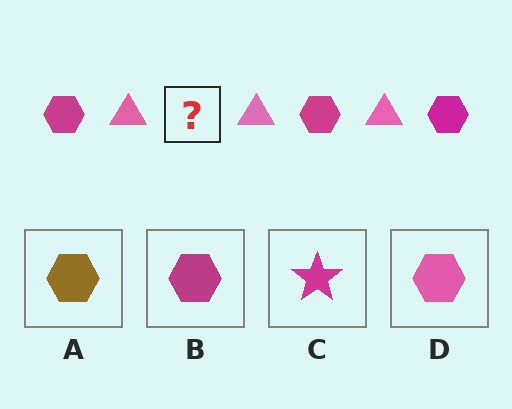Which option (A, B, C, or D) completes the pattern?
B.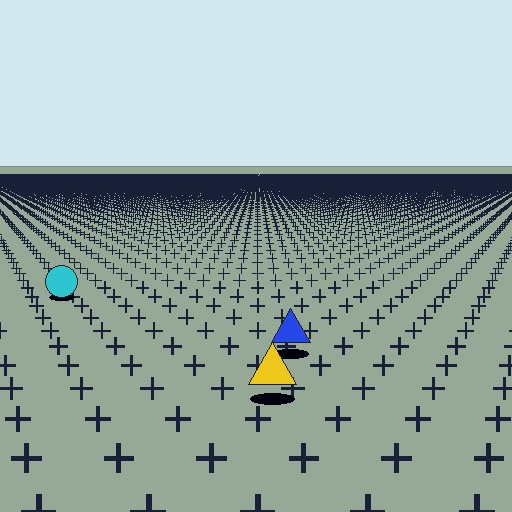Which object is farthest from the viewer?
The cyan circle is farthest from the viewer. It appears smaller and the ground texture around it is denser.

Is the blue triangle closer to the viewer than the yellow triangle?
No. The yellow triangle is closer — you can tell from the texture gradient: the ground texture is coarser near it.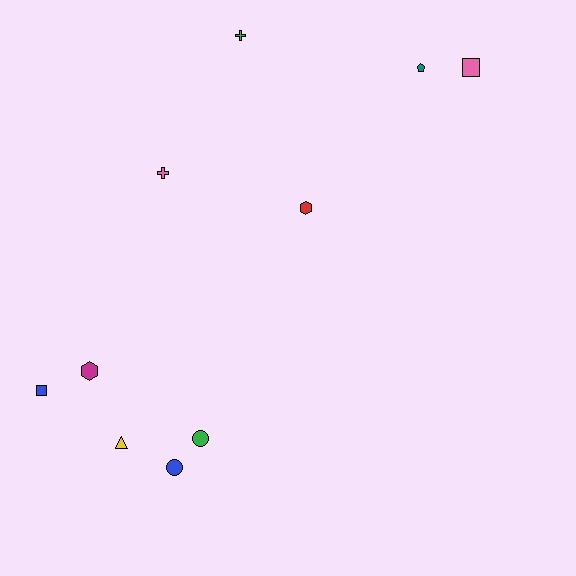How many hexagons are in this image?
There are 2 hexagons.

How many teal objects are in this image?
There is 1 teal object.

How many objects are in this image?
There are 10 objects.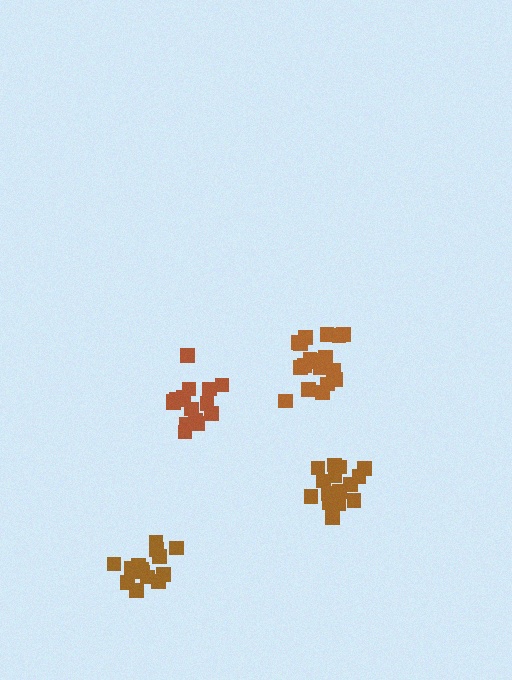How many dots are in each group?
Group 1: 15 dots, Group 2: 15 dots, Group 3: 15 dots, Group 4: 19 dots (64 total).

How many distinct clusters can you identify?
There are 4 distinct clusters.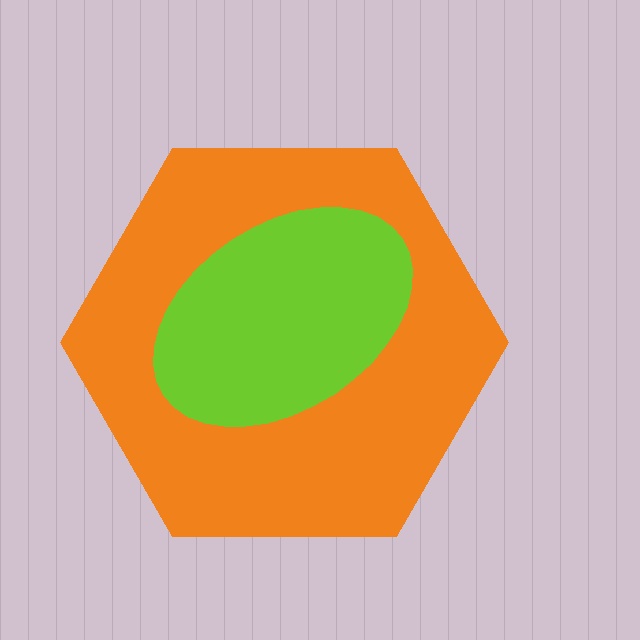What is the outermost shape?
The orange hexagon.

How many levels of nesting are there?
2.